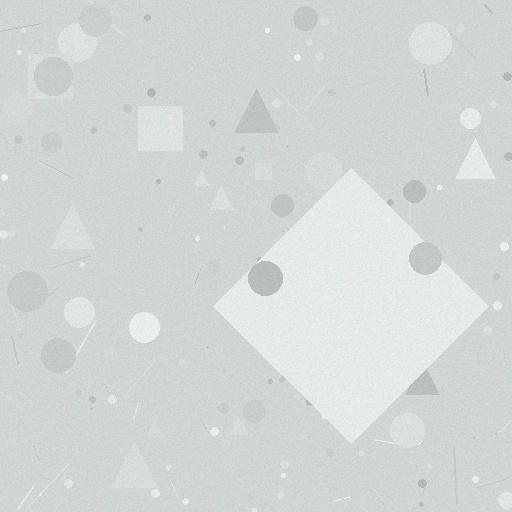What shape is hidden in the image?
A diamond is hidden in the image.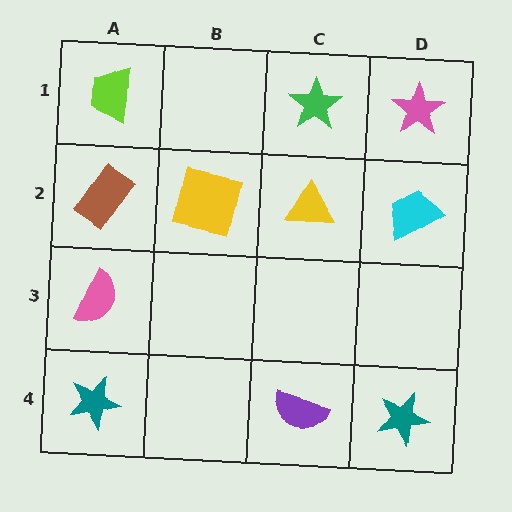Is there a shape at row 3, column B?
No, that cell is empty.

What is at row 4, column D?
A teal star.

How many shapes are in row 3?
1 shape.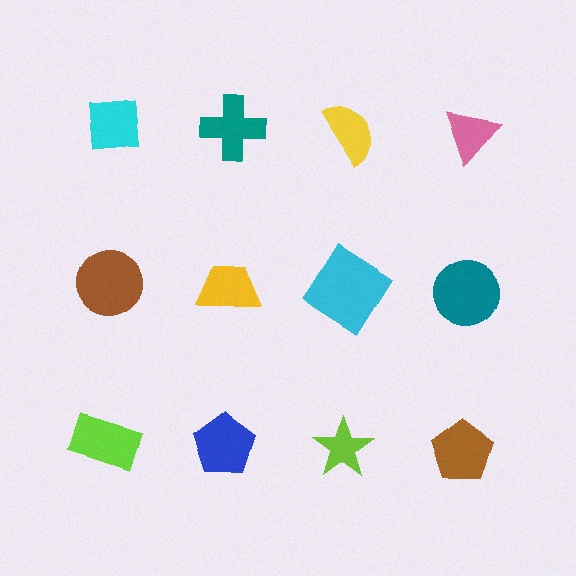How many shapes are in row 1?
4 shapes.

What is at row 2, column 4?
A teal circle.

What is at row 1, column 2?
A teal cross.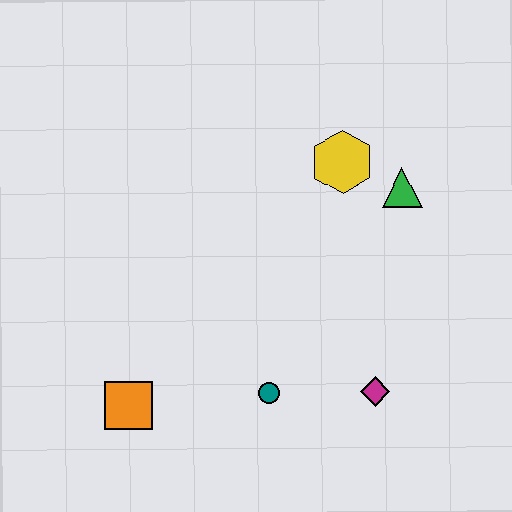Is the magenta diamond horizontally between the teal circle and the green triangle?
Yes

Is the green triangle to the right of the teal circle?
Yes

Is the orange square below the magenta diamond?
Yes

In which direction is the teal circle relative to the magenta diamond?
The teal circle is to the left of the magenta diamond.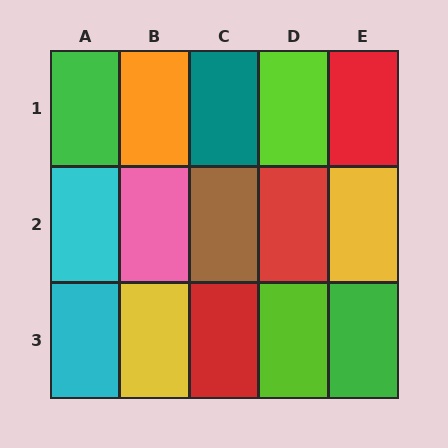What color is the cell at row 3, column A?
Cyan.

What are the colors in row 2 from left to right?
Cyan, pink, brown, red, yellow.